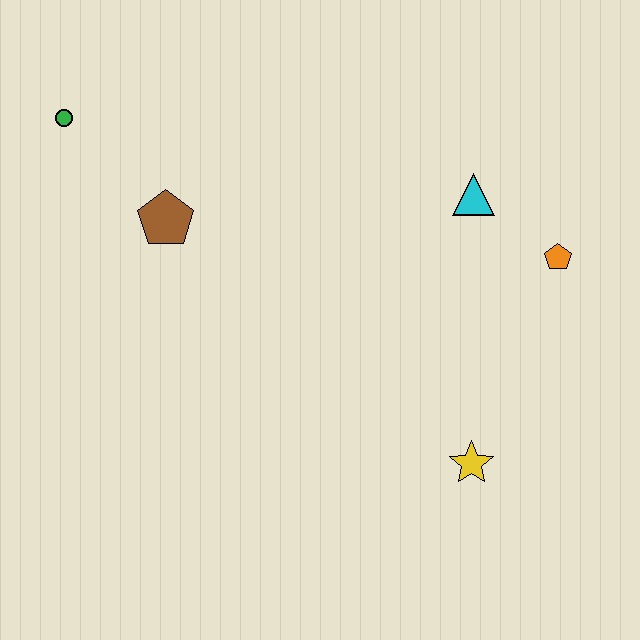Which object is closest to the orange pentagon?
The cyan triangle is closest to the orange pentagon.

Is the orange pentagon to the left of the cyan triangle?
No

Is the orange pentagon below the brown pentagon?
Yes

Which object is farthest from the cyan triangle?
The green circle is farthest from the cyan triangle.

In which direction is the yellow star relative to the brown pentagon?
The yellow star is to the right of the brown pentagon.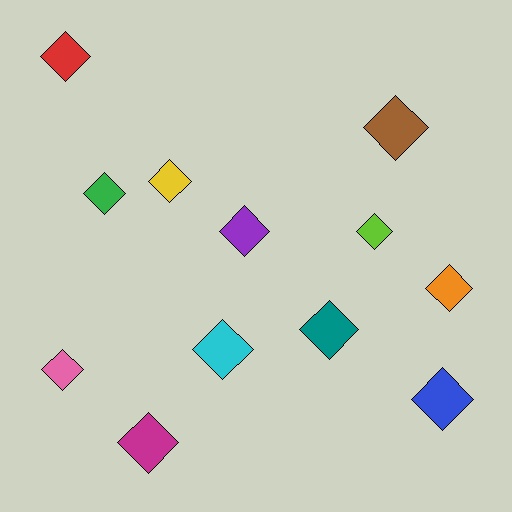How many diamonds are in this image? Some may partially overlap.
There are 12 diamonds.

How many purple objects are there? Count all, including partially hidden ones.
There is 1 purple object.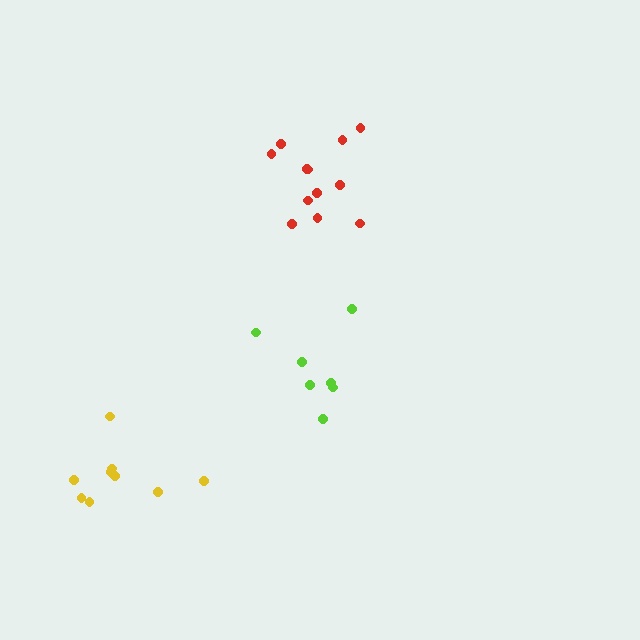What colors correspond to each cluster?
The clusters are colored: lime, yellow, red.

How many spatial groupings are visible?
There are 3 spatial groupings.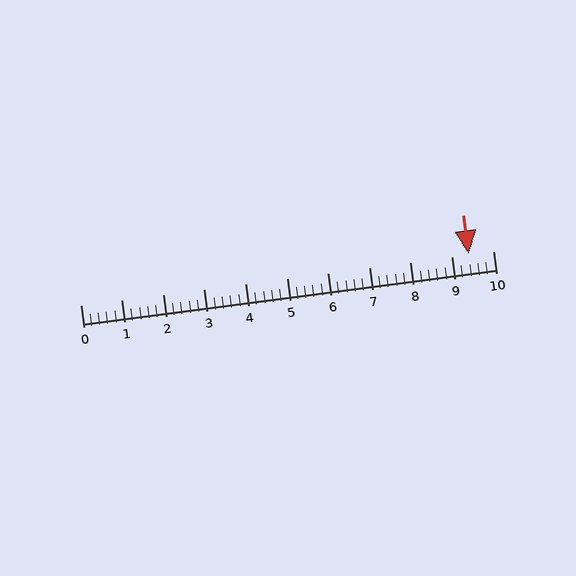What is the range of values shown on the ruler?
The ruler shows values from 0 to 10.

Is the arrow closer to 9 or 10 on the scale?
The arrow is closer to 9.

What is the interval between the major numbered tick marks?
The major tick marks are spaced 1 units apart.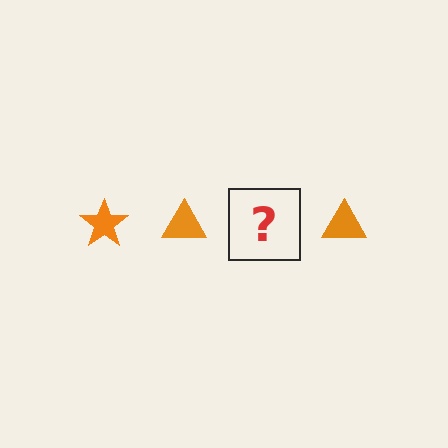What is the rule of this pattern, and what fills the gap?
The rule is that the pattern cycles through star, triangle shapes in orange. The gap should be filled with an orange star.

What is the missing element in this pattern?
The missing element is an orange star.